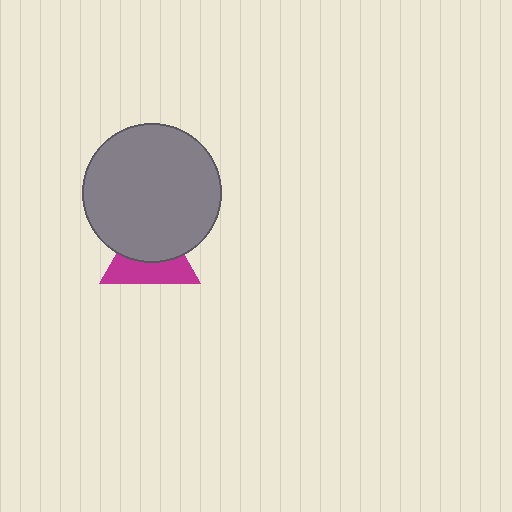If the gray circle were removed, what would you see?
You would see the complete magenta triangle.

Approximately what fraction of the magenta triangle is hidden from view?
Roughly 54% of the magenta triangle is hidden behind the gray circle.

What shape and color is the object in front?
The object in front is a gray circle.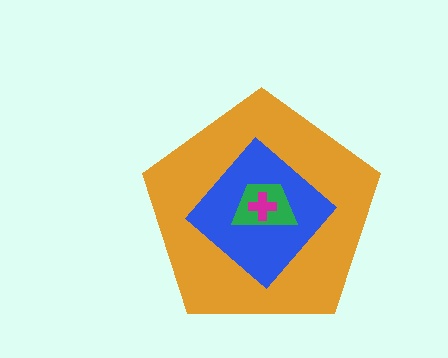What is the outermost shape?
The orange pentagon.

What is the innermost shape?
The magenta cross.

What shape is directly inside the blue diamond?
The green trapezoid.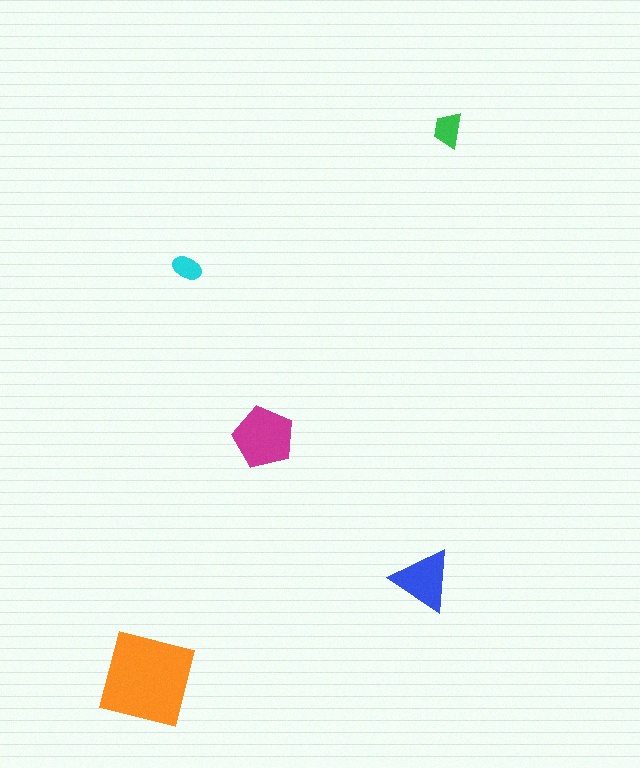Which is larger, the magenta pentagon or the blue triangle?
The magenta pentagon.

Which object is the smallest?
The cyan ellipse.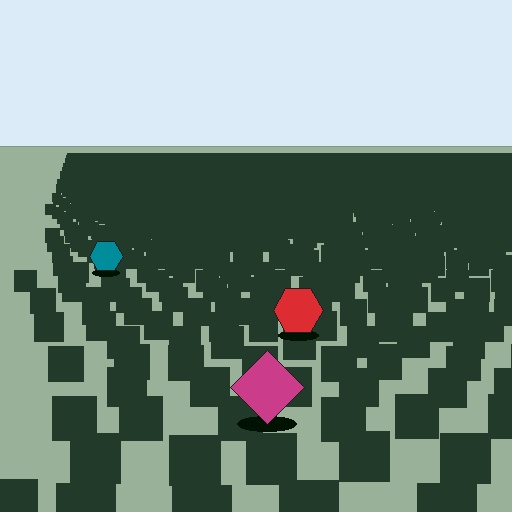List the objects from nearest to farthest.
From nearest to farthest: the magenta diamond, the red hexagon, the teal hexagon.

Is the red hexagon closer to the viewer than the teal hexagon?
Yes. The red hexagon is closer — you can tell from the texture gradient: the ground texture is coarser near it.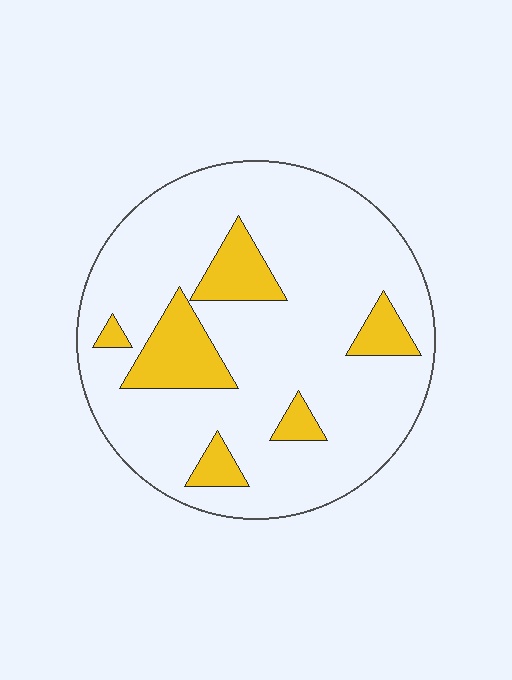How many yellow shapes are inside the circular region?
6.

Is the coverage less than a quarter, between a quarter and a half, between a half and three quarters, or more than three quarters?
Less than a quarter.